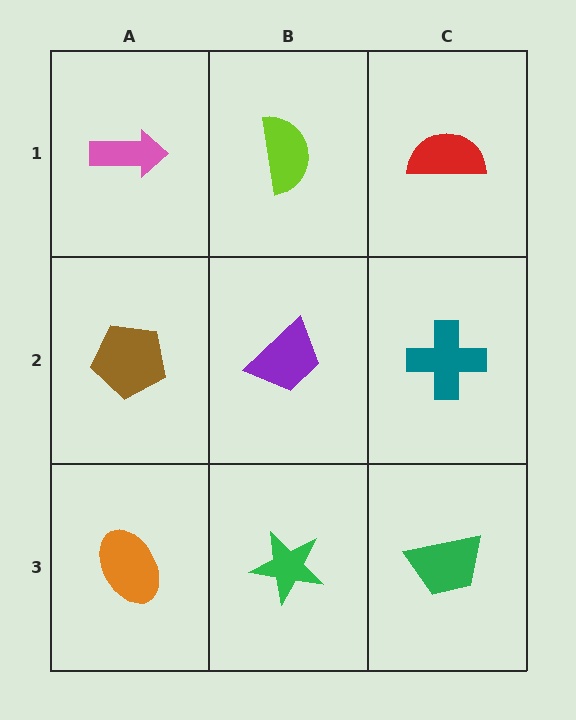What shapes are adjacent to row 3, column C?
A teal cross (row 2, column C), a green star (row 3, column B).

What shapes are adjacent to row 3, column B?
A purple trapezoid (row 2, column B), an orange ellipse (row 3, column A), a green trapezoid (row 3, column C).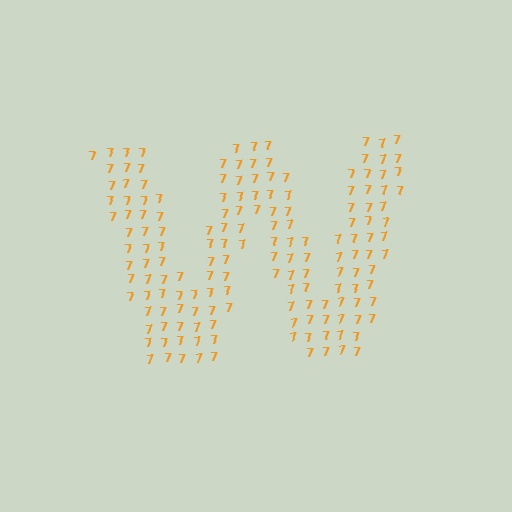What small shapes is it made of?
It is made of small digit 7's.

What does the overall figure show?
The overall figure shows the letter W.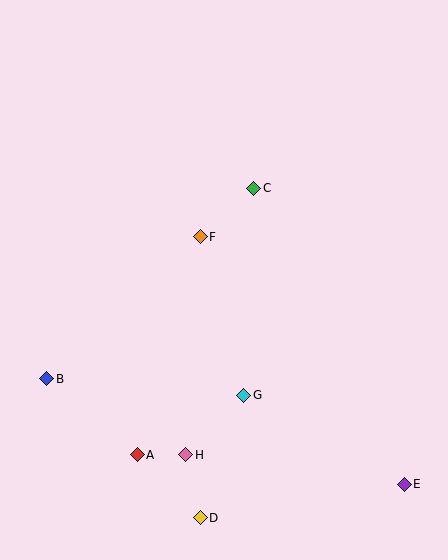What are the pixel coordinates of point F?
Point F is at (200, 237).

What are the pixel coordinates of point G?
Point G is at (244, 395).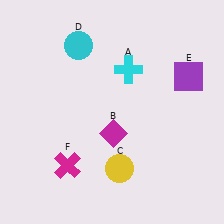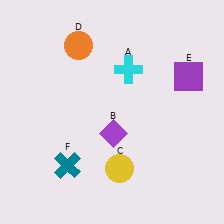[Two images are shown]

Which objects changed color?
B changed from magenta to purple. D changed from cyan to orange. F changed from magenta to teal.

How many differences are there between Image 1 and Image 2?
There are 3 differences between the two images.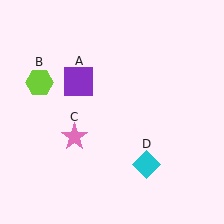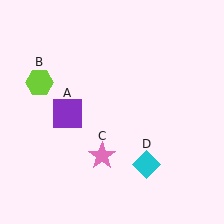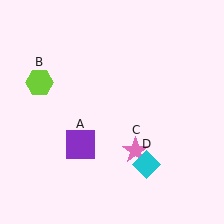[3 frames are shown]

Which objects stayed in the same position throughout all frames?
Lime hexagon (object B) and cyan diamond (object D) remained stationary.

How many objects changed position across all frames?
2 objects changed position: purple square (object A), pink star (object C).